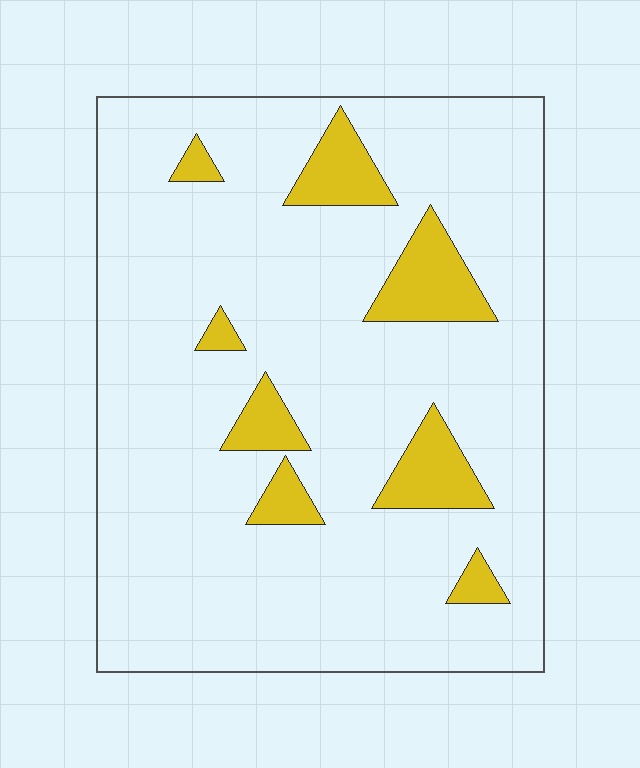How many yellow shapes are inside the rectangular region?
8.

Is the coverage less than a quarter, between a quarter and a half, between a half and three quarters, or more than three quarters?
Less than a quarter.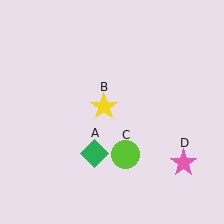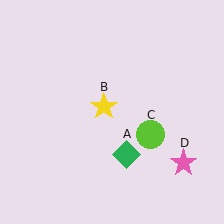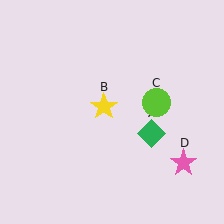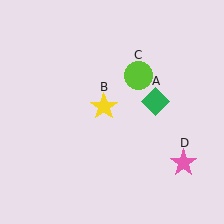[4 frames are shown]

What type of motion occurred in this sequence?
The green diamond (object A), lime circle (object C) rotated counterclockwise around the center of the scene.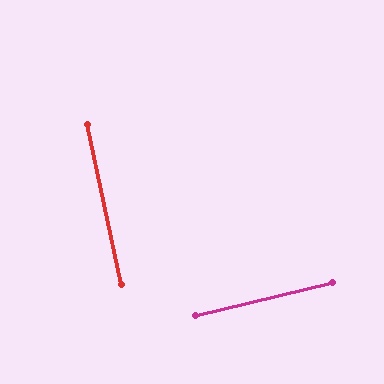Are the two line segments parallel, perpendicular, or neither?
Perpendicular — they meet at approximately 88°.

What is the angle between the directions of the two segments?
Approximately 88 degrees.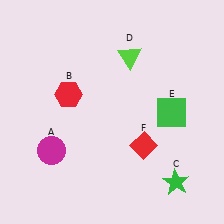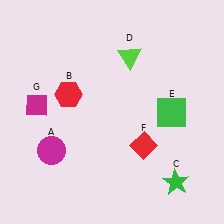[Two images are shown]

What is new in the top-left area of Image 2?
A magenta diamond (G) was added in the top-left area of Image 2.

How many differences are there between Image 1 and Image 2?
There is 1 difference between the two images.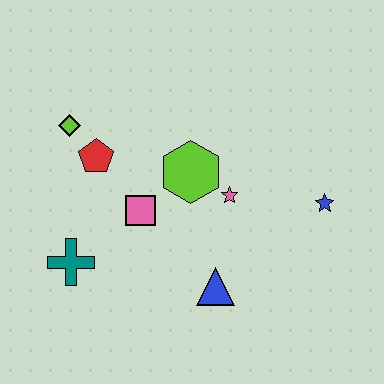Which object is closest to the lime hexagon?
The pink star is closest to the lime hexagon.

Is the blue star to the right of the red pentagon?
Yes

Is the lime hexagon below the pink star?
No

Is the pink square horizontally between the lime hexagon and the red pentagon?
Yes